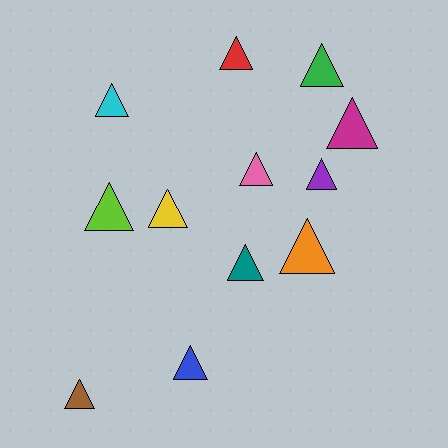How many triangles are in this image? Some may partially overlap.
There are 12 triangles.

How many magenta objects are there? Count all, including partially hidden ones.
There is 1 magenta object.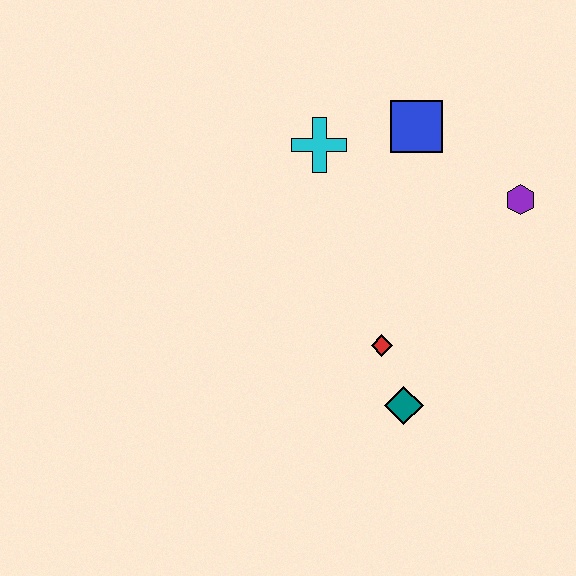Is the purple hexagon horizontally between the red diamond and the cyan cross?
No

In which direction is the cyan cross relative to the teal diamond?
The cyan cross is above the teal diamond.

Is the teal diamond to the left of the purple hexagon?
Yes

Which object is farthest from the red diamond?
The blue square is farthest from the red diamond.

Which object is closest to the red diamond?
The teal diamond is closest to the red diamond.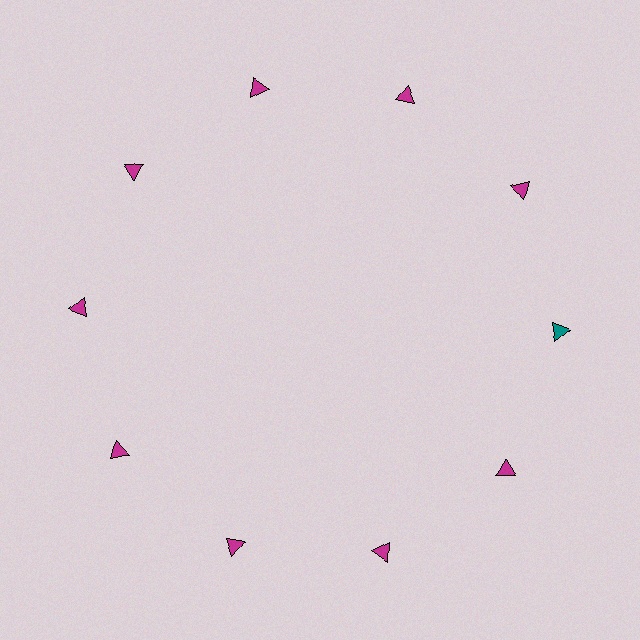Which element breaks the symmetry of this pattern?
The teal triangle at roughly the 3 o'clock position breaks the symmetry. All other shapes are magenta triangles.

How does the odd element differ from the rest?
It has a different color: teal instead of magenta.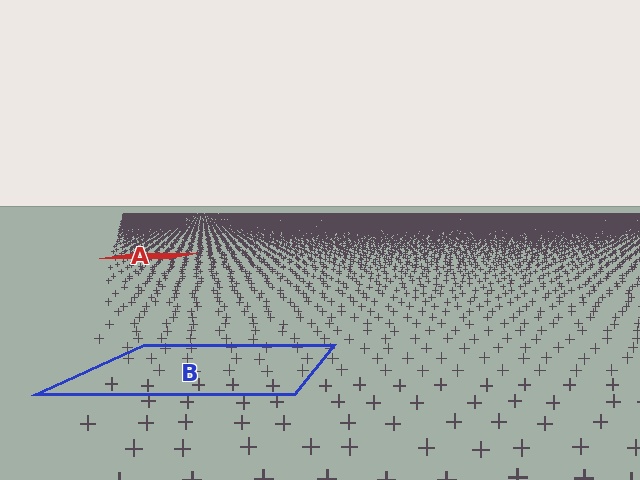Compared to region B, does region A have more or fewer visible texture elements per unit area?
Region A has more texture elements per unit area — they are packed more densely because it is farther away.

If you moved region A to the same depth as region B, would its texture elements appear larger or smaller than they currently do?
They would appear larger. At a closer depth, the same texture elements are projected at a bigger on-screen size.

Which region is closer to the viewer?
Region B is closer. The texture elements there are larger and more spread out.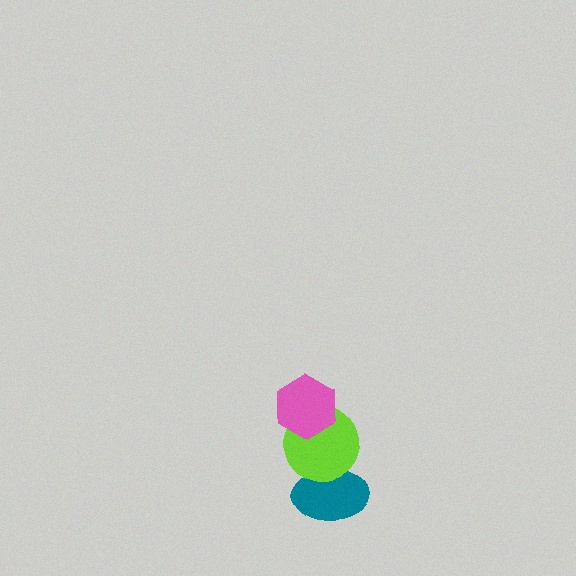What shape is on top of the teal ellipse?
The lime circle is on top of the teal ellipse.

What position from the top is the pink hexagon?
The pink hexagon is 1st from the top.